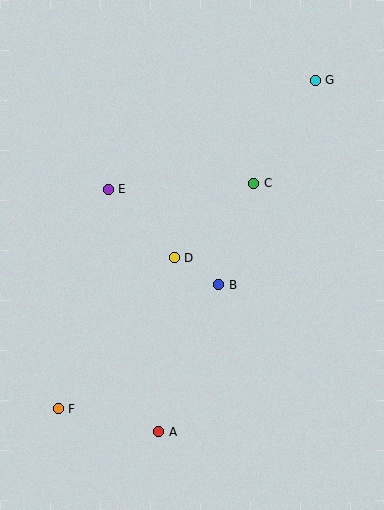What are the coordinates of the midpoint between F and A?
The midpoint between F and A is at (108, 420).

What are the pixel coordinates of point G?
Point G is at (315, 80).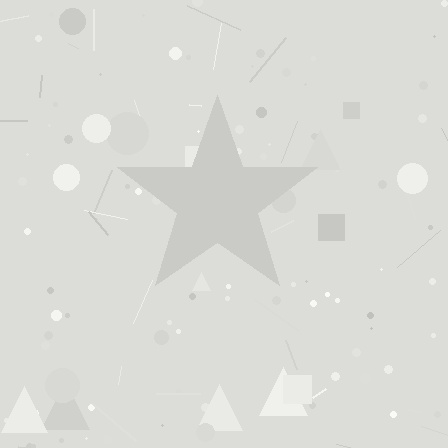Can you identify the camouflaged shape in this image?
The camouflaged shape is a star.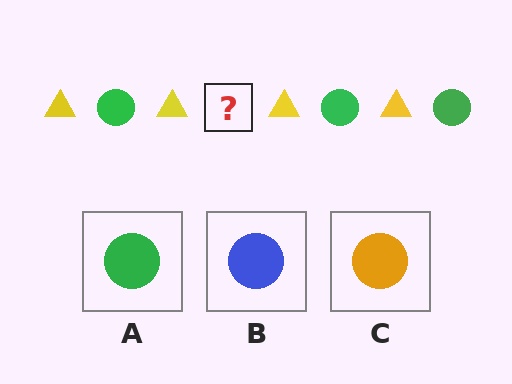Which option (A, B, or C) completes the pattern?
A.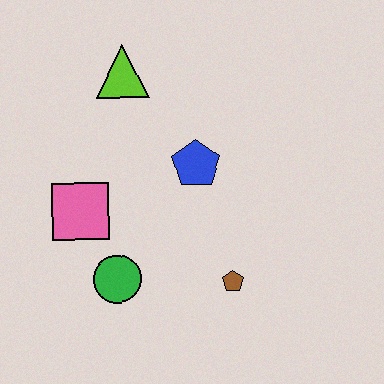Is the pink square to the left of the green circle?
Yes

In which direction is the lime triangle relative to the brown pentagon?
The lime triangle is above the brown pentagon.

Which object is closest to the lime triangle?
The blue pentagon is closest to the lime triangle.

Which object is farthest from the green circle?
The lime triangle is farthest from the green circle.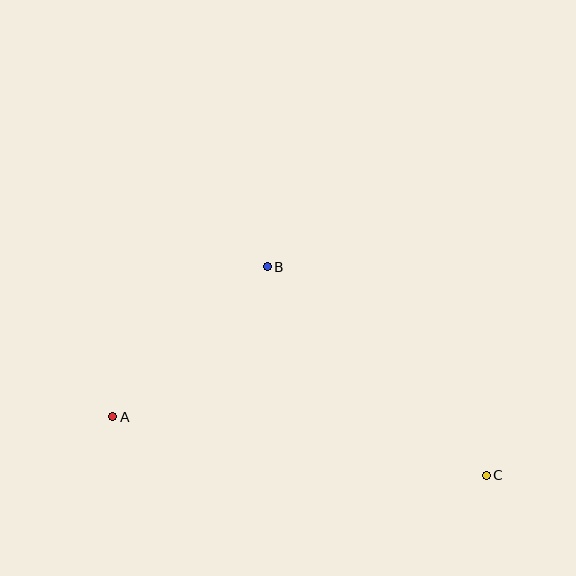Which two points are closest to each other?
Points A and B are closest to each other.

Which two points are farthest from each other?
Points A and C are farthest from each other.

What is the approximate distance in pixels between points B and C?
The distance between B and C is approximately 302 pixels.